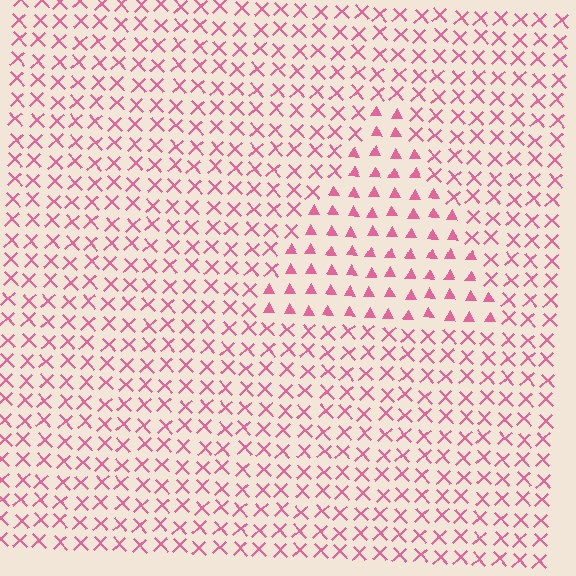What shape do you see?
I see a triangle.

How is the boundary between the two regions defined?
The boundary is defined by a change in element shape: triangles inside vs. X marks outside. All elements share the same color and spacing.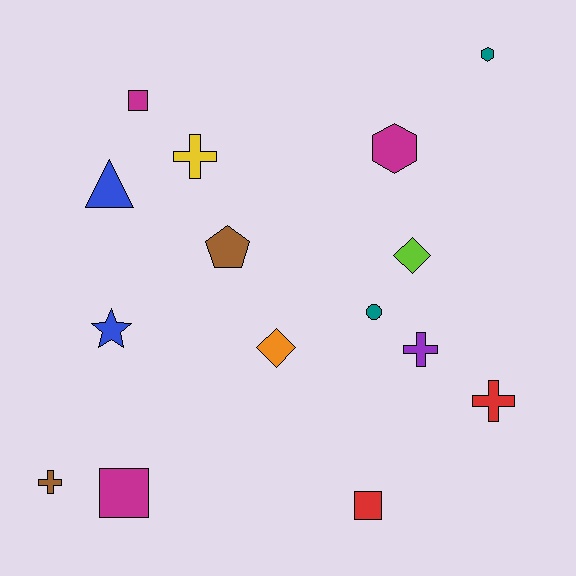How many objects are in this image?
There are 15 objects.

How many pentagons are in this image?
There is 1 pentagon.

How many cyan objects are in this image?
There are no cyan objects.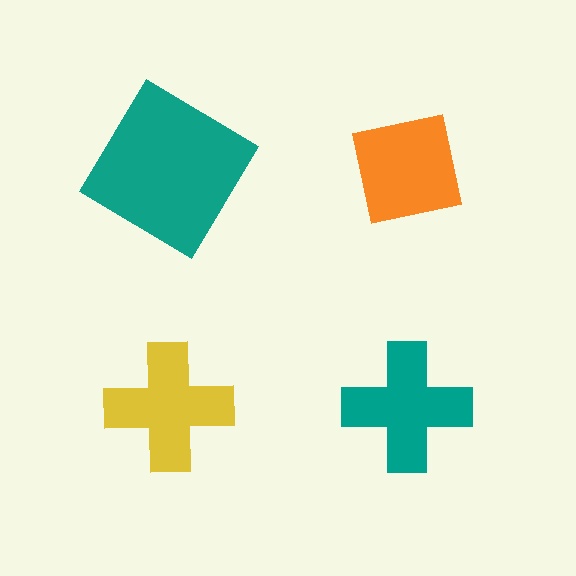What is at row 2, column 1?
A yellow cross.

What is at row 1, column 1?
A teal diamond.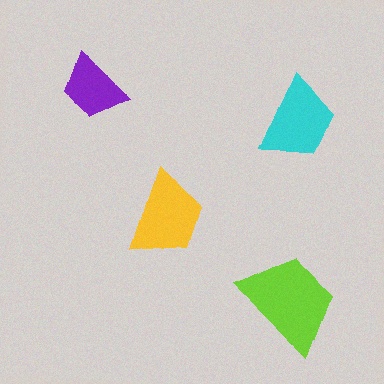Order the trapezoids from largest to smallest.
the lime one, the yellow one, the cyan one, the purple one.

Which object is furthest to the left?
The purple trapezoid is leftmost.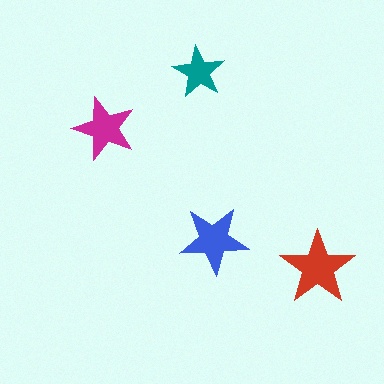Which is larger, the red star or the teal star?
The red one.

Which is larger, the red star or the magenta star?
The red one.